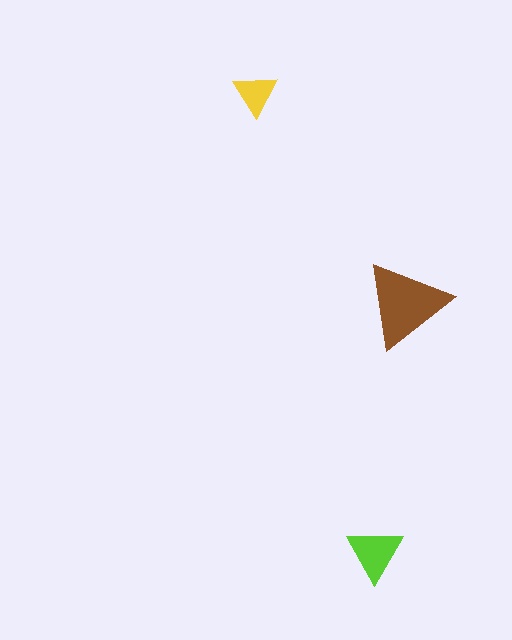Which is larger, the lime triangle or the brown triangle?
The brown one.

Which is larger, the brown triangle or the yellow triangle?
The brown one.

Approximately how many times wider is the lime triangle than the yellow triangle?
About 1.5 times wider.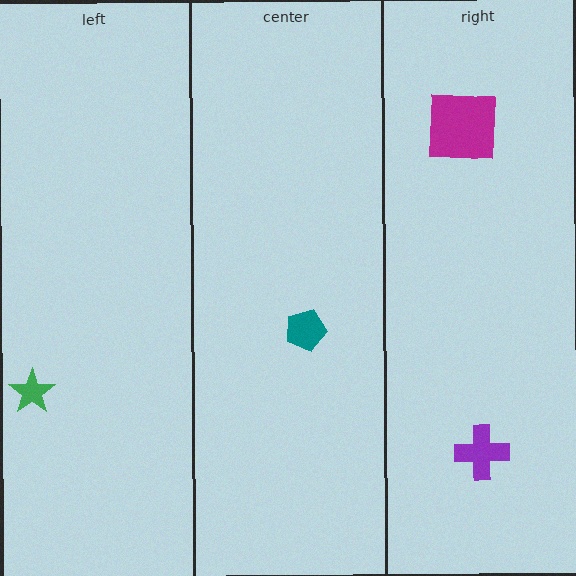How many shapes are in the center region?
1.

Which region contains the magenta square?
The right region.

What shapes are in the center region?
The teal pentagon.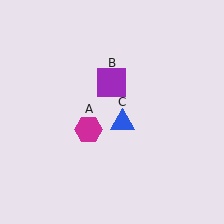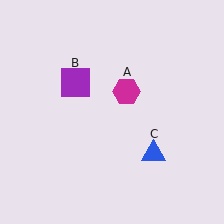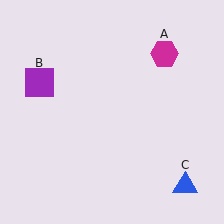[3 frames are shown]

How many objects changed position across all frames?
3 objects changed position: magenta hexagon (object A), purple square (object B), blue triangle (object C).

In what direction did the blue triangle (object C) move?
The blue triangle (object C) moved down and to the right.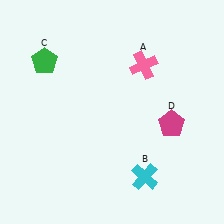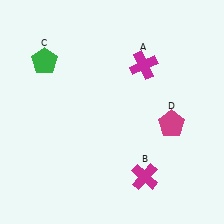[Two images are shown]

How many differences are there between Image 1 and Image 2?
There are 2 differences between the two images.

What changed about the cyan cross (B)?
In Image 1, B is cyan. In Image 2, it changed to magenta.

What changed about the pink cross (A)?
In Image 1, A is pink. In Image 2, it changed to magenta.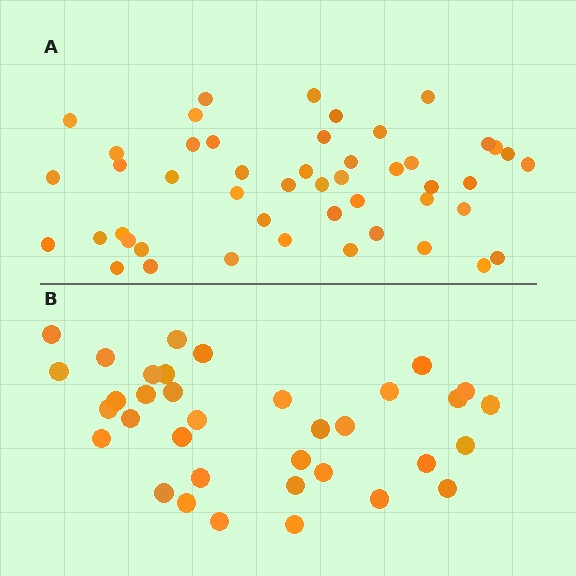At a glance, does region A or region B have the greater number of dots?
Region A (the top region) has more dots.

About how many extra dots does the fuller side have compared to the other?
Region A has approximately 15 more dots than region B.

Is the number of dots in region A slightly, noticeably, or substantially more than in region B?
Region A has noticeably more, but not dramatically so. The ratio is roughly 1.4 to 1.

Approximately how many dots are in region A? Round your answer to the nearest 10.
About 50 dots. (The exact count is 48, which rounds to 50.)